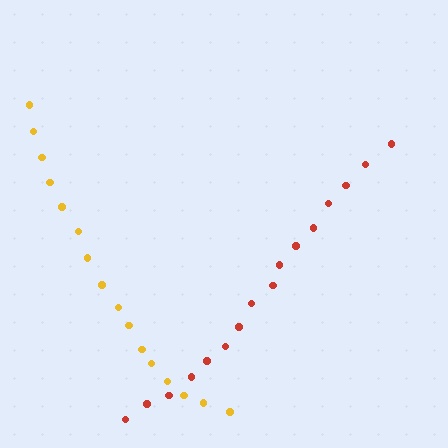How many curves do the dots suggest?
There are 2 distinct paths.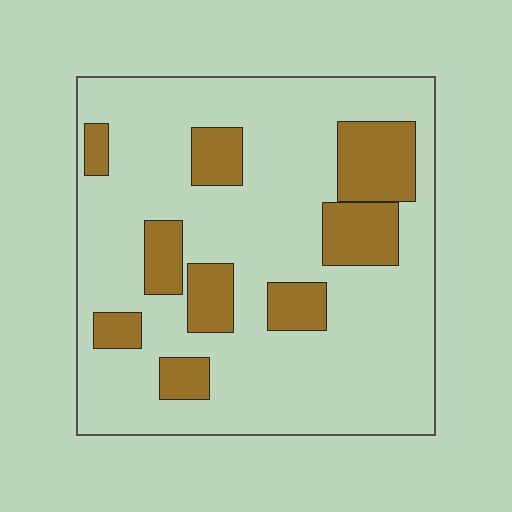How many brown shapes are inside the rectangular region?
9.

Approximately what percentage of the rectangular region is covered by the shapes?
Approximately 20%.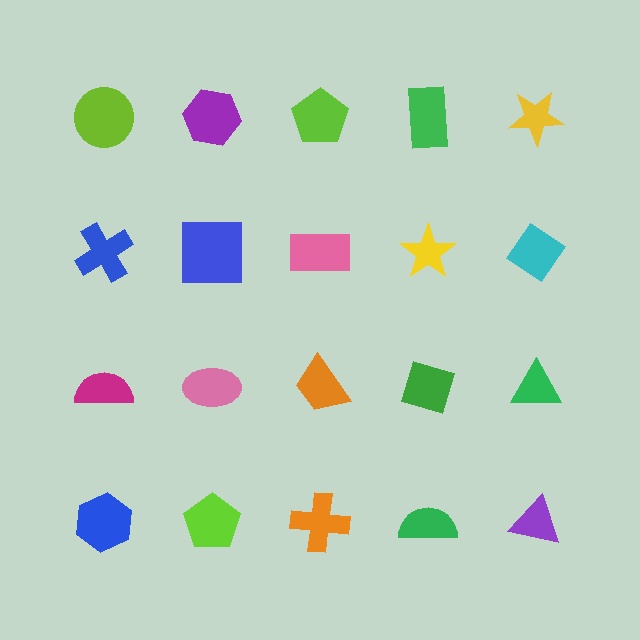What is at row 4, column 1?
A blue hexagon.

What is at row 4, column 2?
A lime pentagon.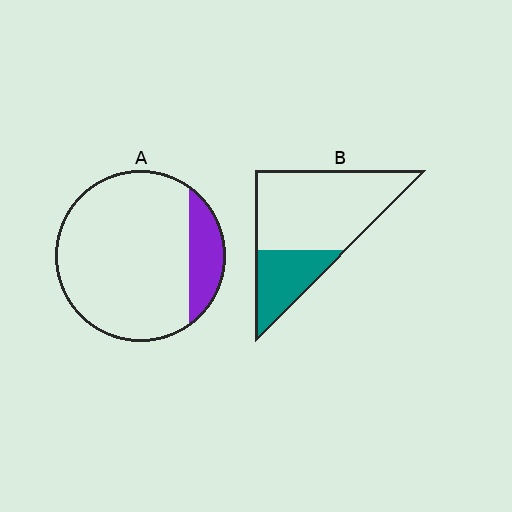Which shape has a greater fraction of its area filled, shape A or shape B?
Shape B.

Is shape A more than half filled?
No.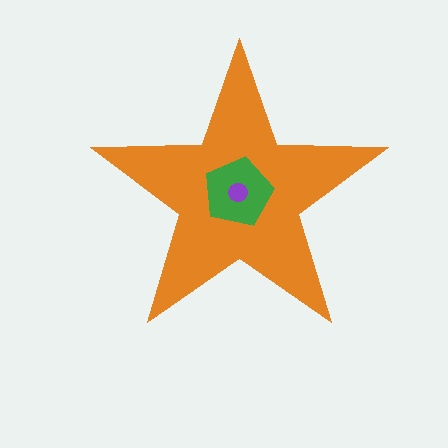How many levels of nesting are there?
3.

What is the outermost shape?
The orange star.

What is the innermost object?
The purple circle.